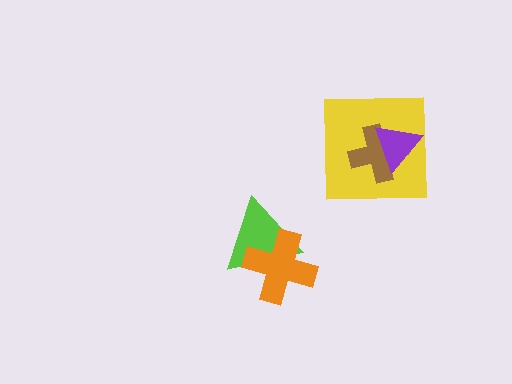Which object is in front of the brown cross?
The purple triangle is in front of the brown cross.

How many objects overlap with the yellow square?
2 objects overlap with the yellow square.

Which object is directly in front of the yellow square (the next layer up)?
The brown cross is directly in front of the yellow square.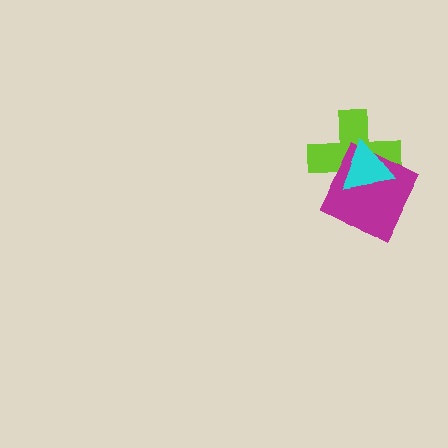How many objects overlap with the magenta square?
2 objects overlap with the magenta square.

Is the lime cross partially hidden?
Yes, it is partially covered by another shape.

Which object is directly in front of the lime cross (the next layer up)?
The magenta square is directly in front of the lime cross.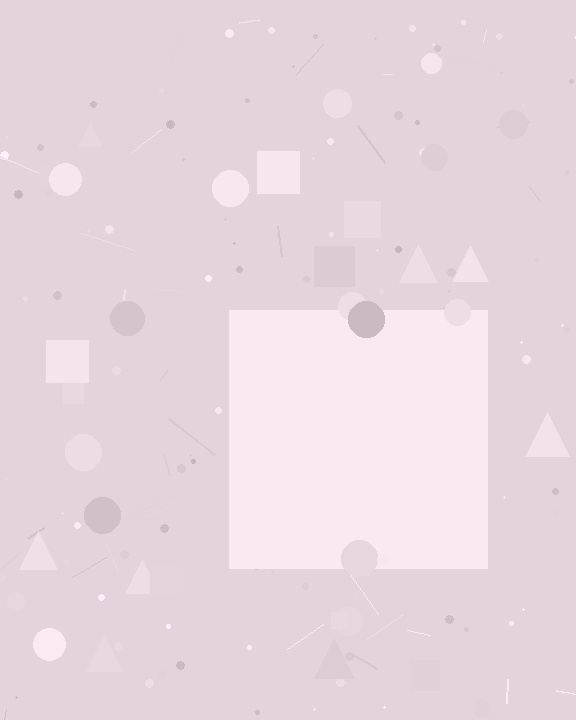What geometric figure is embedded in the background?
A square is embedded in the background.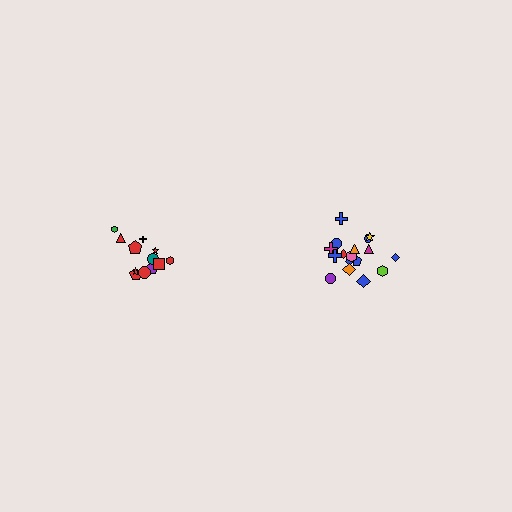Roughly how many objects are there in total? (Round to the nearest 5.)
Roughly 30 objects in total.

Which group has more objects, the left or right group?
The right group.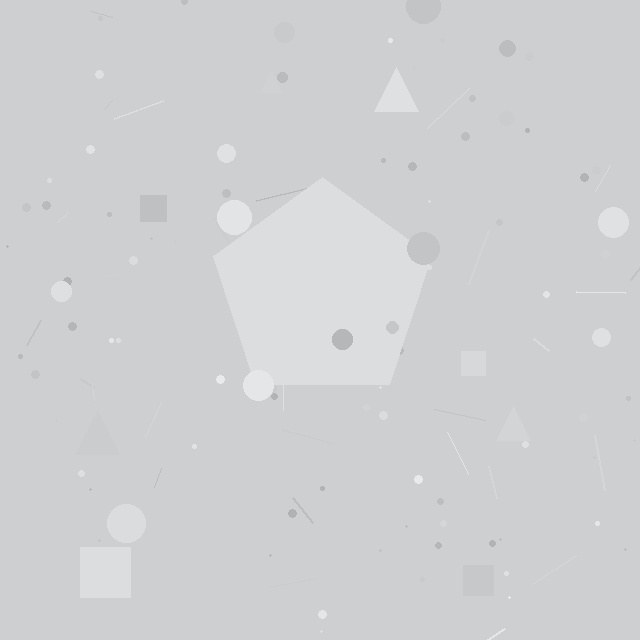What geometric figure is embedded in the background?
A pentagon is embedded in the background.